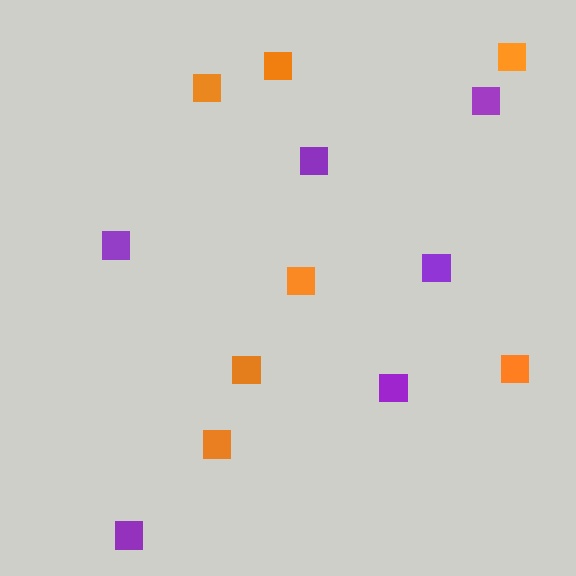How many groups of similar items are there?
There are 2 groups: one group of orange squares (7) and one group of purple squares (6).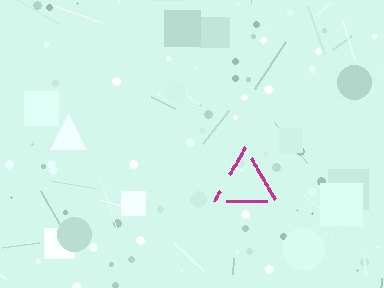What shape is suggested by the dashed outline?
The dashed outline suggests a triangle.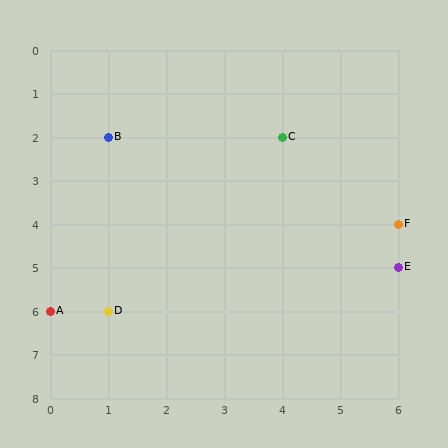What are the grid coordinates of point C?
Point C is at grid coordinates (4, 2).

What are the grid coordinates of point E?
Point E is at grid coordinates (6, 5).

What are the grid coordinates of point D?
Point D is at grid coordinates (1, 6).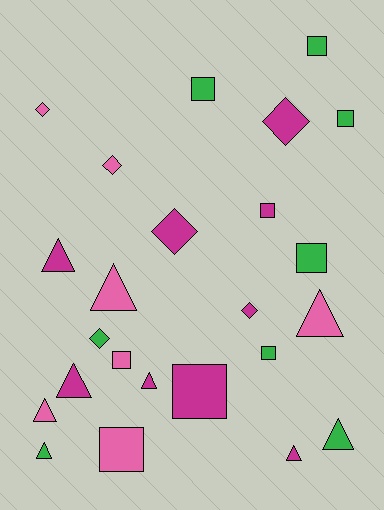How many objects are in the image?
There are 24 objects.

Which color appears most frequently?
Magenta, with 9 objects.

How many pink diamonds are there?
There are 2 pink diamonds.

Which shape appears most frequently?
Square, with 9 objects.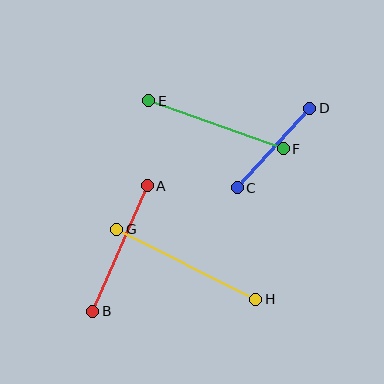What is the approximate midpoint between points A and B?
The midpoint is at approximately (120, 249) pixels.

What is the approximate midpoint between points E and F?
The midpoint is at approximately (216, 125) pixels.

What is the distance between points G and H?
The distance is approximately 156 pixels.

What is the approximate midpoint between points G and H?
The midpoint is at approximately (186, 264) pixels.